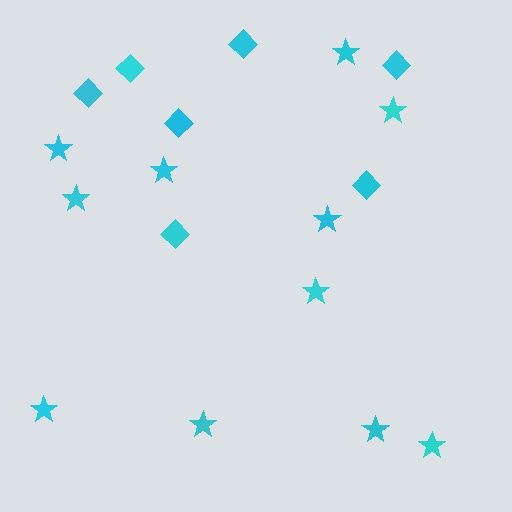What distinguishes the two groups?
There are 2 groups: one group of diamonds (7) and one group of stars (11).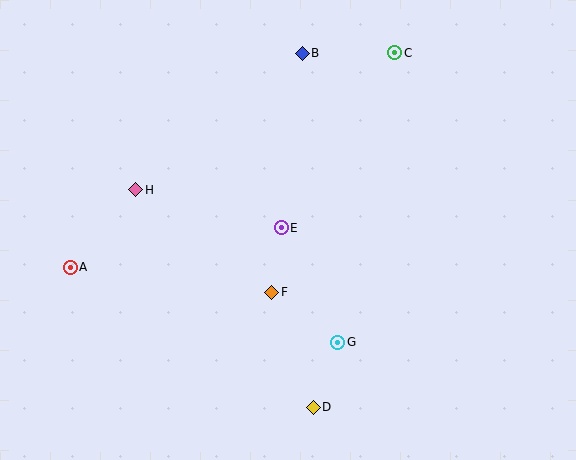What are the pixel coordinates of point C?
Point C is at (395, 53).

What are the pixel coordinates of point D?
Point D is at (313, 407).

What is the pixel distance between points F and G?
The distance between F and G is 83 pixels.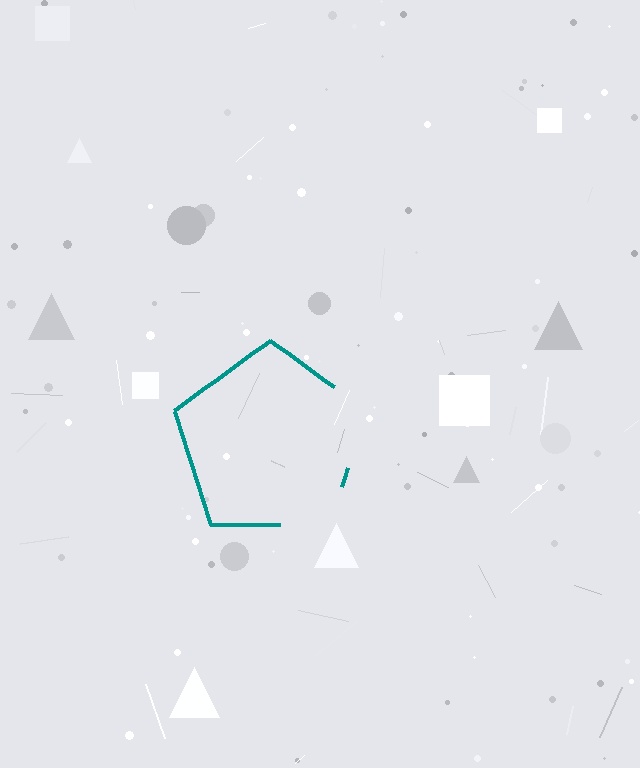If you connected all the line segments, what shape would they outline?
They would outline a pentagon.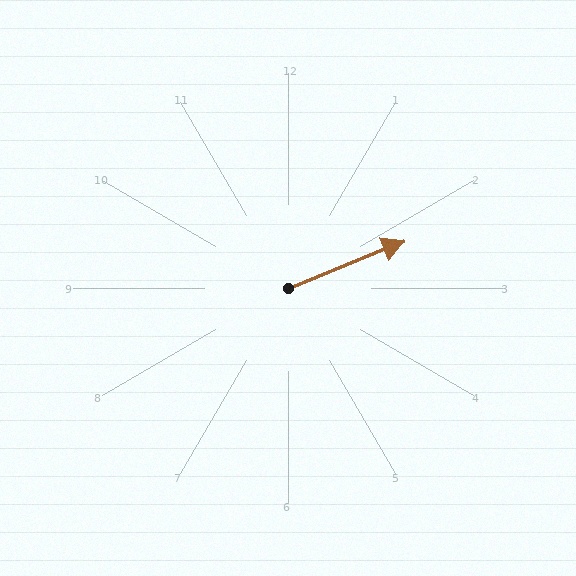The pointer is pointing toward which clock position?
Roughly 2 o'clock.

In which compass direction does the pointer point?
East.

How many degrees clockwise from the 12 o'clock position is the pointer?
Approximately 68 degrees.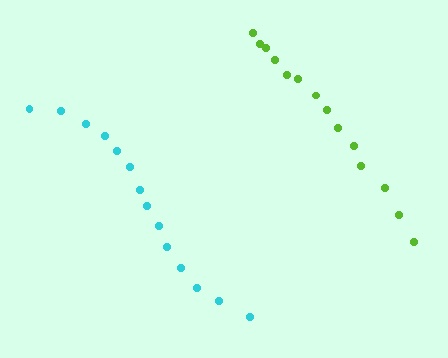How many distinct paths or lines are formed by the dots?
There are 2 distinct paths.